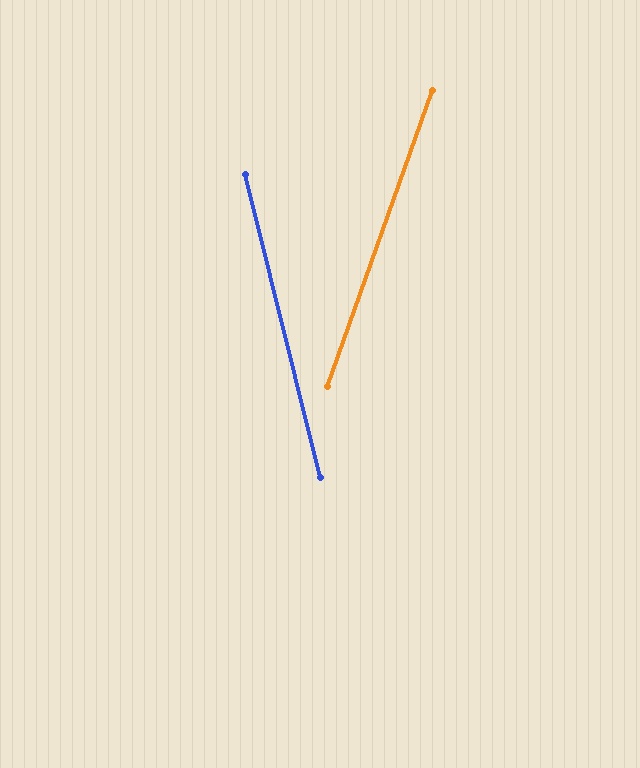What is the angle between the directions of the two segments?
Approximately 33 degrees.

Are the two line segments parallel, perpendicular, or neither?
Neither parallel nor perpendicular — they differ by about 33°.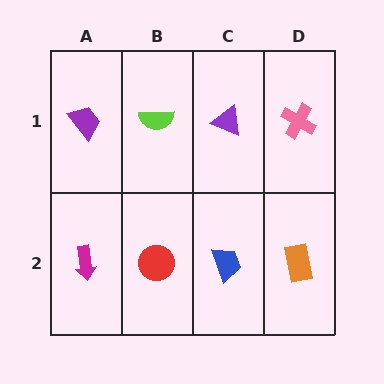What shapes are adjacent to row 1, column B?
A red circle (row 2, column B), a purple trapezoid (row 1, column A), a purple triangle (row 1, column C).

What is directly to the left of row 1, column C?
A lime semicircle.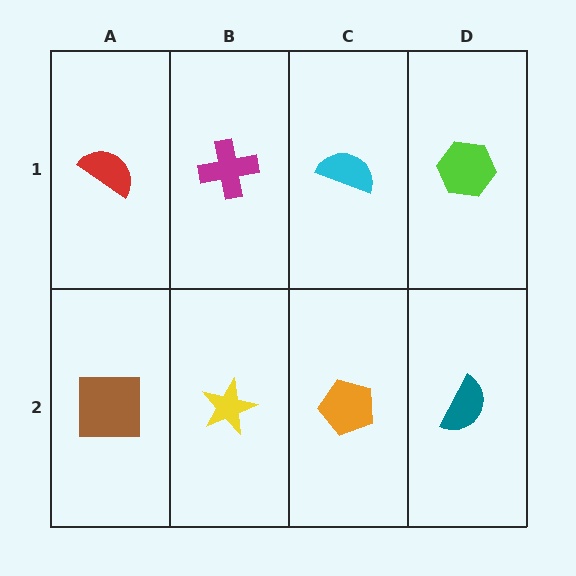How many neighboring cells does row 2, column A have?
2.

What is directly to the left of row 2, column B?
A brown square.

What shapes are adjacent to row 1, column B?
A yellow star (row 2, column B), a red semicircle (row 1, column A), a cyan semicircle (row 1, column C).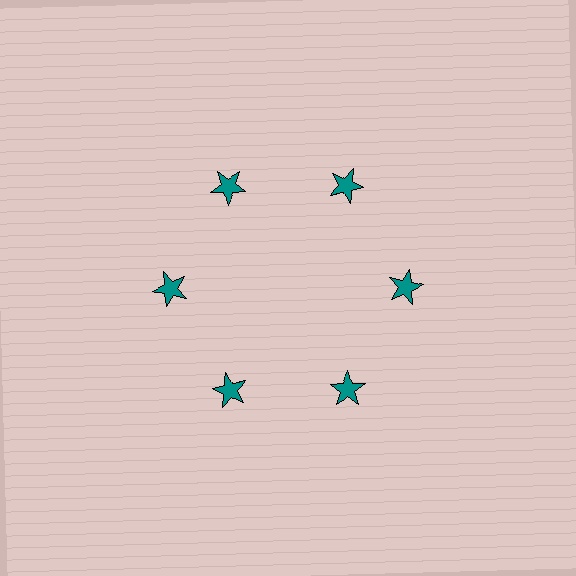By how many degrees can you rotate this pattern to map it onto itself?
The pattern maps onto itself every 60 degrees of rotation.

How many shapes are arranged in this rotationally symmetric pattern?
There are 6 shapes, arranged in 6 groups of 1.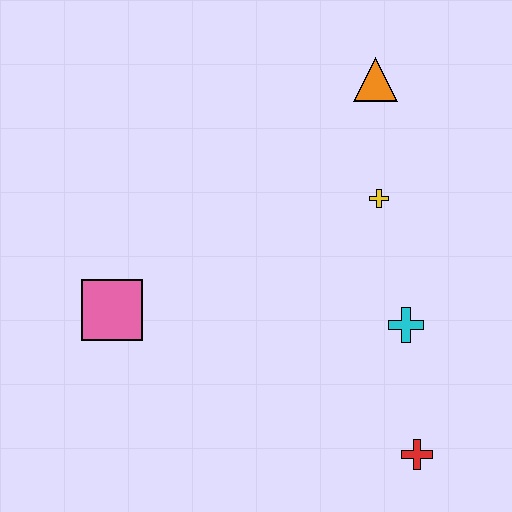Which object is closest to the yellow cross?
The orange triangle is closest to the yellow cross.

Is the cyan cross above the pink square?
No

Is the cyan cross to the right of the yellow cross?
Yes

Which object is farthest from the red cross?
The orange triangle is farthest from the red cross.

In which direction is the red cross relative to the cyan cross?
The red cross is below the cyan cross.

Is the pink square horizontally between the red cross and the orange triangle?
No